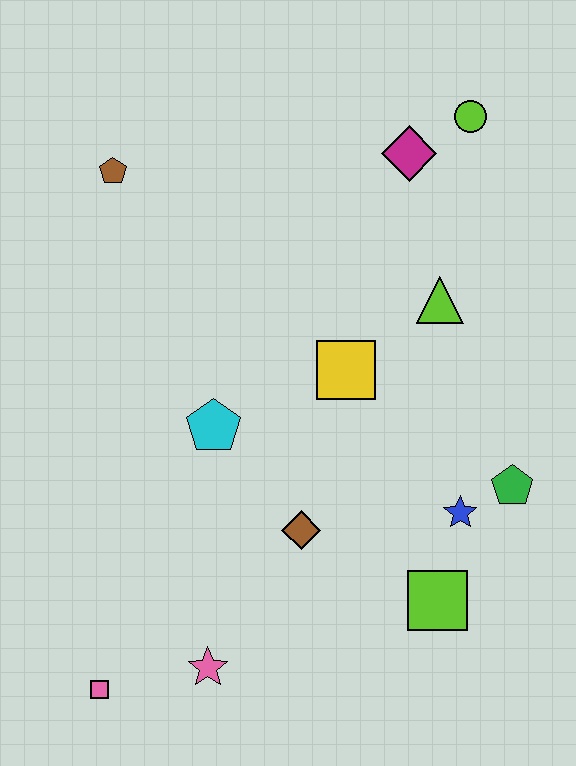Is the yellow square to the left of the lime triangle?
Yes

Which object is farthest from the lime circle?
The pink square is farthest from the lime circle.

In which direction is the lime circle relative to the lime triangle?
The lime circle is above the lime triangle.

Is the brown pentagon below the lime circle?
Yes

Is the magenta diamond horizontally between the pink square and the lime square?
Yes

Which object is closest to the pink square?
The pink star is closest to the pink square.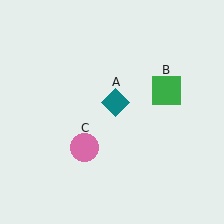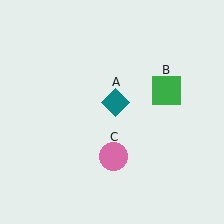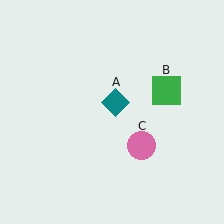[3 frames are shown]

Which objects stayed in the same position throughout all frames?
Teal diamond (object A) and green square (object B) remained stationary.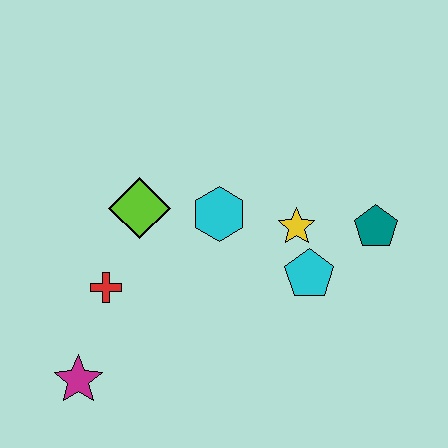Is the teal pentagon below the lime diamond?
Yes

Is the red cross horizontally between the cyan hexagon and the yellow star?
No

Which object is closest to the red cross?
The lime diamond is closest to the red cross.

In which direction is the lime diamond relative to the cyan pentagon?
The lime diamond is to the left of the cyan pentagon.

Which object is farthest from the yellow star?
The magenta star is farthest from the yellow star.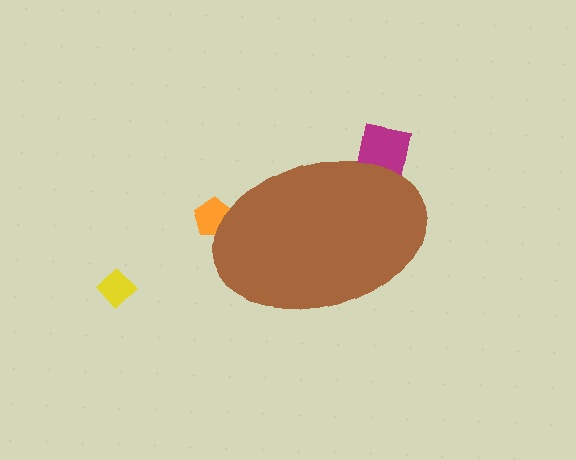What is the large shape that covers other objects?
A brown ellipse.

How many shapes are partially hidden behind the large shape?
2 shapes are partially hidden.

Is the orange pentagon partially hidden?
Yes, the orange pentagon is partially hidden behind the brown ellipse.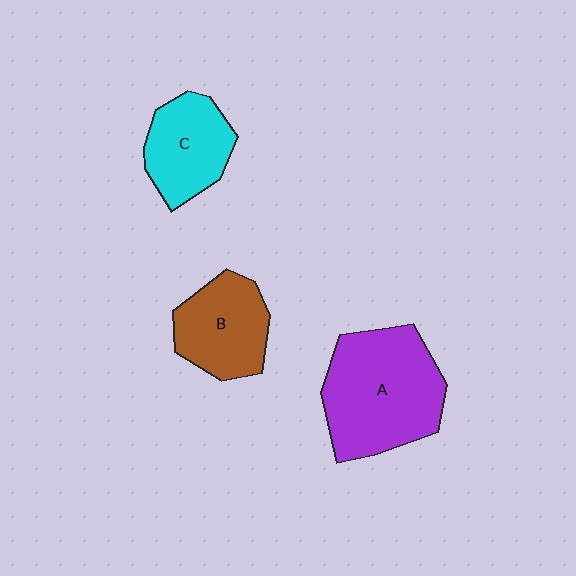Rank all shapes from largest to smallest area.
From largest to smallest: A (purple), B (brown), C (cyan).